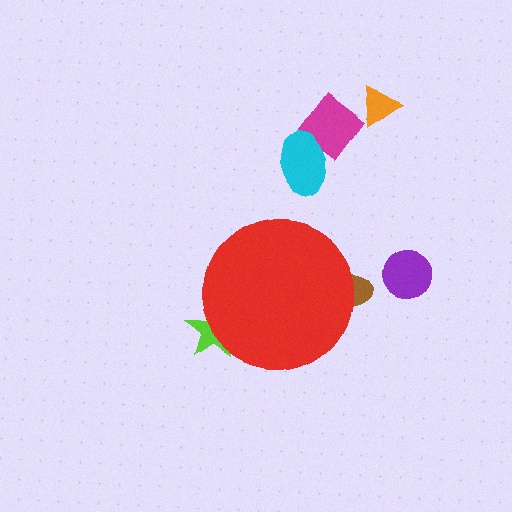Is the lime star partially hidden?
Yes, the lime star is partially hidden behind the red circle.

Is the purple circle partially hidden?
No, the purple circle is fully visible.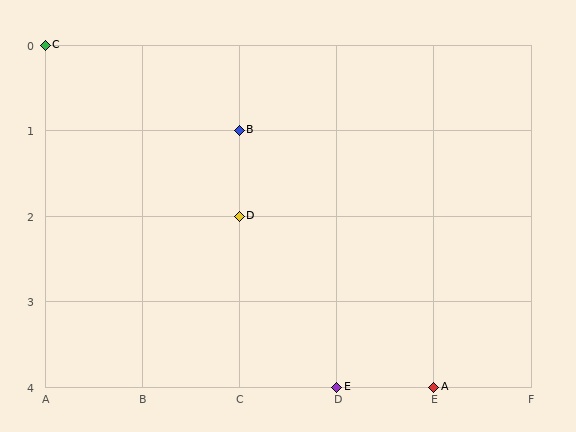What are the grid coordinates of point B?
Point B is at grid coordinates (C, 1).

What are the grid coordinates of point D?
Point D is at grid coordinates (C, 2).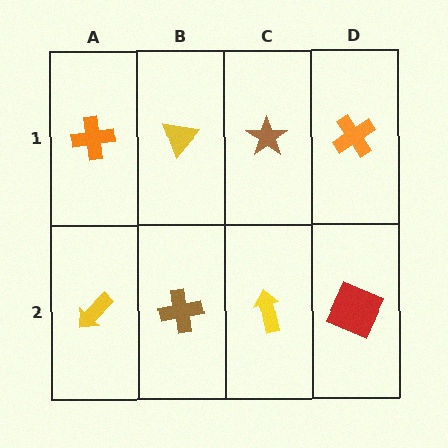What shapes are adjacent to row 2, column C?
A brown star (row 1, column C), a brown cross (row 2, column B), a red square (row 2, column D).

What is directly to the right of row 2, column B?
A yellow arrow.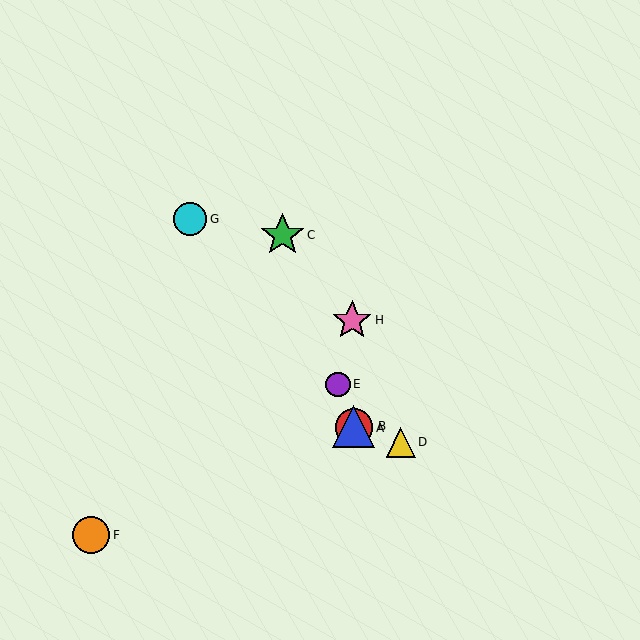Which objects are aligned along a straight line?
Objects A, B, C, E are aligned along a straight line.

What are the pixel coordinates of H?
Object H is at (352, 320).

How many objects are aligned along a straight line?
4 objects (A, B, C, E) are aligned along a straight line.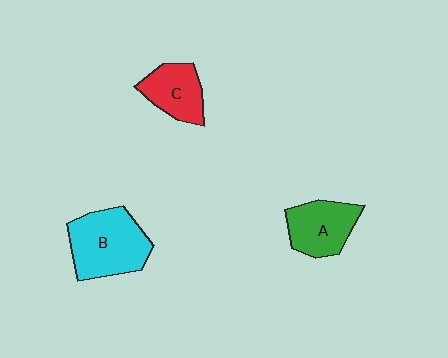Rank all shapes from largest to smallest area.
From largest to smallest: B (cyan), A (green), C (red).